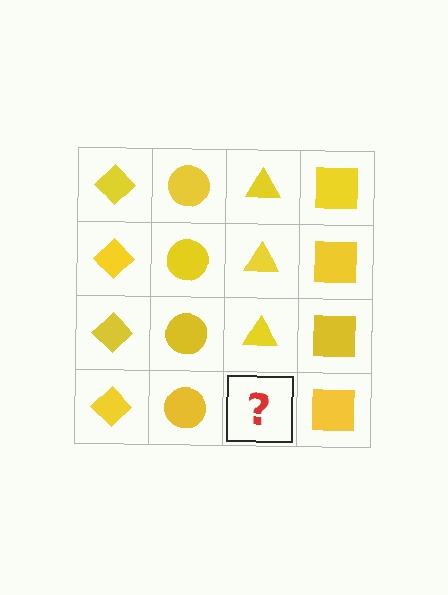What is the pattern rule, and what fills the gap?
The rule is that each column has a consistent shape. The gap should be filled with a yellow triangle.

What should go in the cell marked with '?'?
The missing cell should contain a yellow triangle.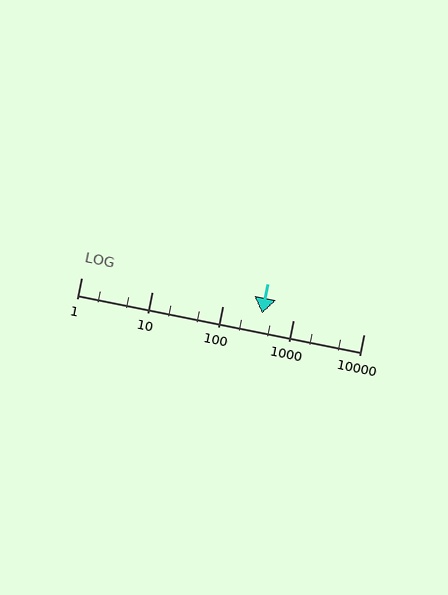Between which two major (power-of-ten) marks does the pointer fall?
The pointer is between 100 and 1000.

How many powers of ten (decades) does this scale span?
The scale spans 4 decades, from 1 to 10000.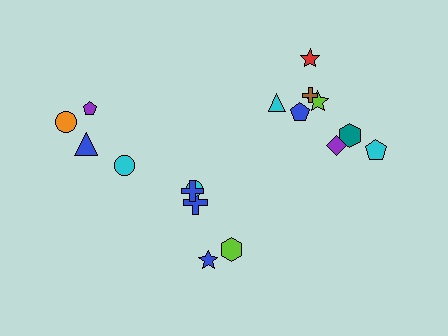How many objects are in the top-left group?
There are 4 objects.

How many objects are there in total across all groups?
There are 17 objects.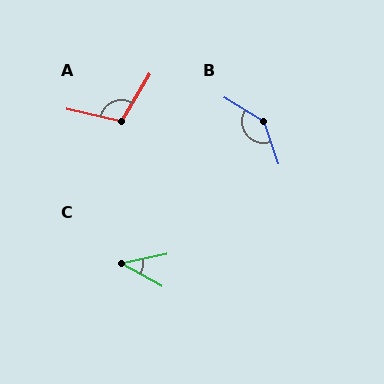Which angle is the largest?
B, at approximately 140 degrees.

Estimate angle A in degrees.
Approximately 109 degrees.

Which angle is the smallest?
C, at approximately 41 degrees.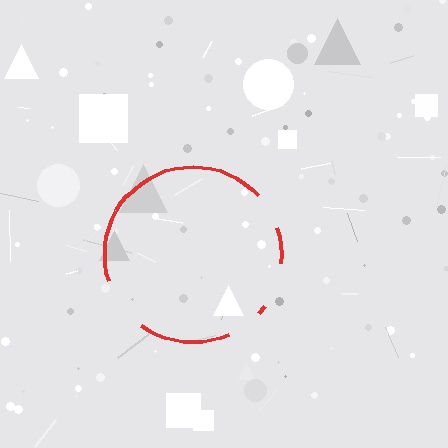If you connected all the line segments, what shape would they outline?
They would outline a circle.